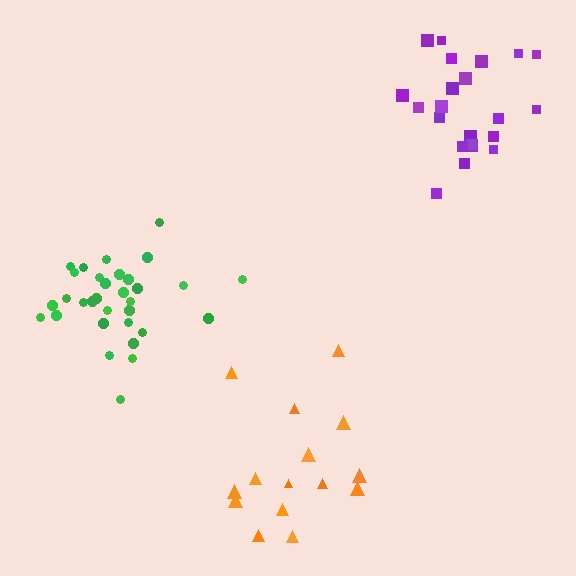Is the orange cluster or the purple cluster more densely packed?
Purple.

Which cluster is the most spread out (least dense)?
Orange.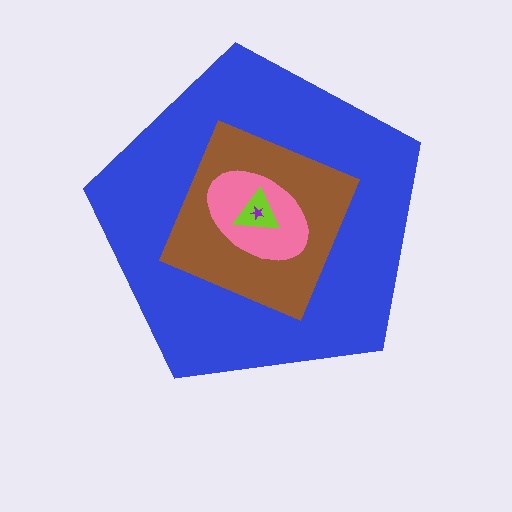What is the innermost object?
The purple star.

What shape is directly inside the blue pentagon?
The brown diamond.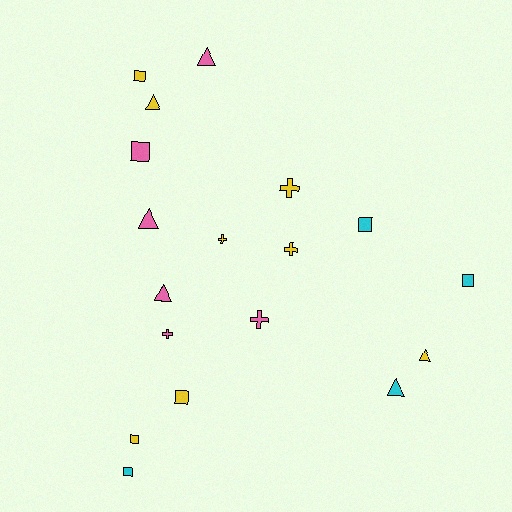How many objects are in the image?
There are 18 objects.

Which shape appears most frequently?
Square, with 7 objects.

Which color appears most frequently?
Yellow, with 8 objects.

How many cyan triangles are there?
There is 1 cyan triangle.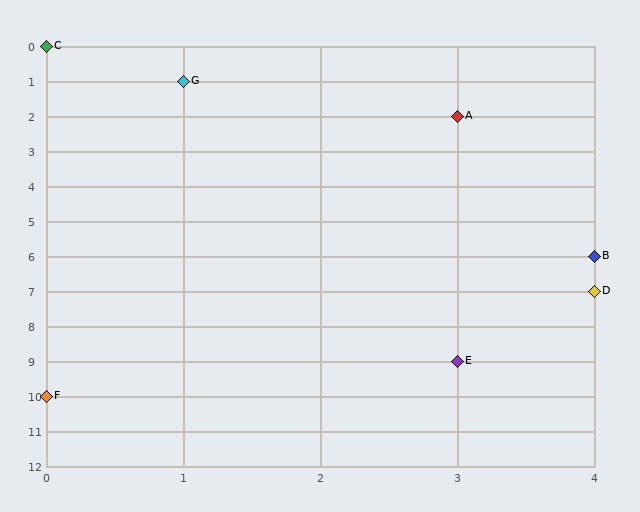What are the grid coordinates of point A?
Point A is at grid coordinates (3, 2).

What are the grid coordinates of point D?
Point D is at grid coordinates (4, 7).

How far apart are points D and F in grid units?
Points D and F are 4 columns and 3 rows apart (about 5.0 grid units diagonally).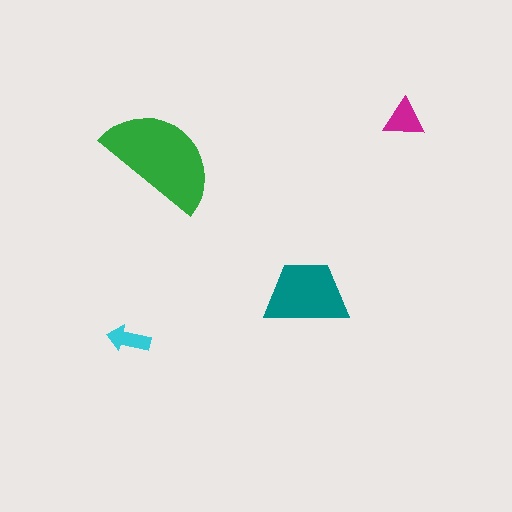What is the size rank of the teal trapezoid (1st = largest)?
2nd.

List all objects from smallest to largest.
The cyan arrow, the magenta triangle, the teal trapezoid, the green semicircle.